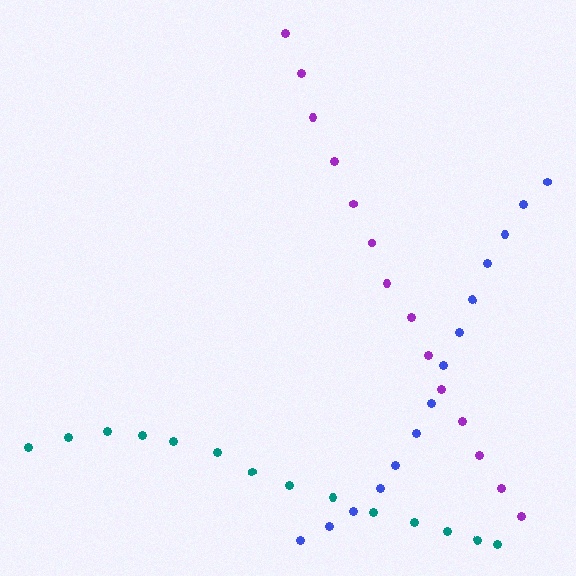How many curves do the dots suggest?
There are 3 distinct paths.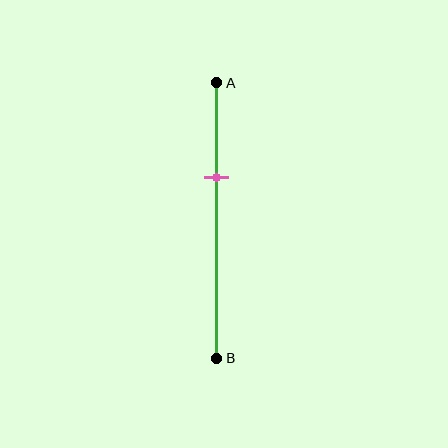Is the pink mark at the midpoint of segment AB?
No, the mark is at about 35% from A, not at the 50% midpoint.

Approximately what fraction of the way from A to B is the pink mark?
The pink mark is approximately 35% of the way from A to B.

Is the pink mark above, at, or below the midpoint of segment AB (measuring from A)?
The pink mark is above the midpoint of segment AB.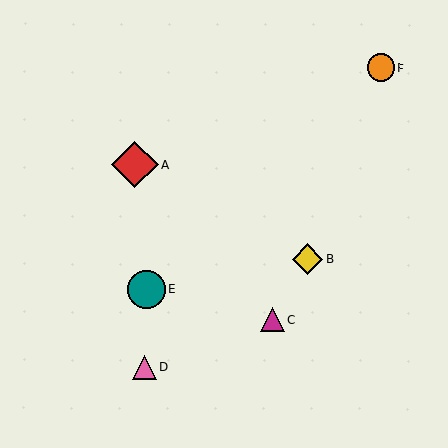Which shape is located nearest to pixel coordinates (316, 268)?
The yellow diamond (labeled B) at (307, 259) is nearest to that location.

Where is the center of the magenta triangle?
The center of the magenta triangle is at (272, 320).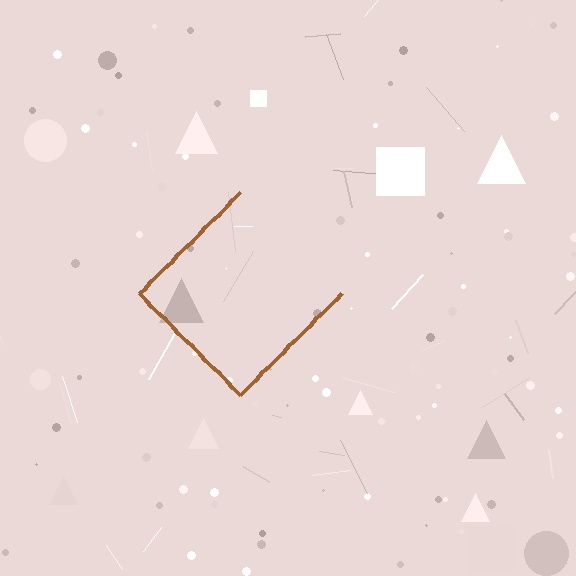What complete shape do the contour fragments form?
The contour fragments form a diamond.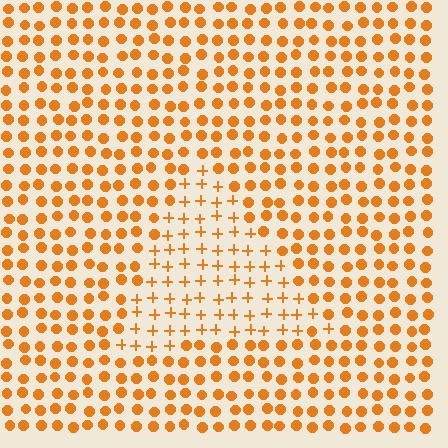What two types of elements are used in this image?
The image uses plus signs inside the triangle region and circles outside it.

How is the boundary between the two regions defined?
The boundary is defined by a change in element shape: plus signs inside vs. circles outside. All elements share the same color and spacing.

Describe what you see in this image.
The image is filled with small orange elements arranged in a uniform grid. A triangle-shaped region contains plus signs, while the surrounding area contains circles. The boundary is defined purely by the change in element shape.